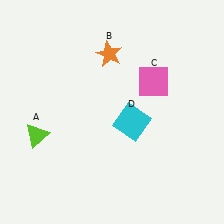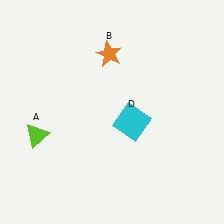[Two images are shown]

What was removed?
The pink square (C) was removed in Image 2.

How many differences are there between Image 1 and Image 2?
There is 1 difference between the two images.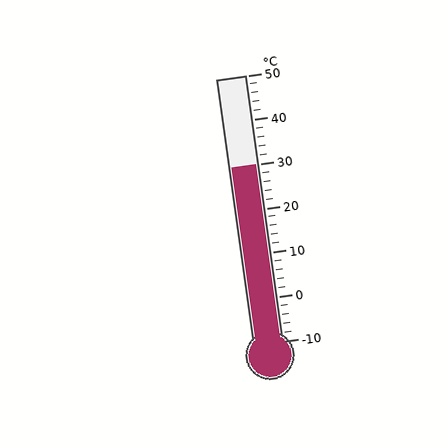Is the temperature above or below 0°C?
The temperature is above 0°C.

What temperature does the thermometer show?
The thermometer shows approximately 30°C.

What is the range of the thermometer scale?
The thermometer scale ranges from -10°C to 50°C.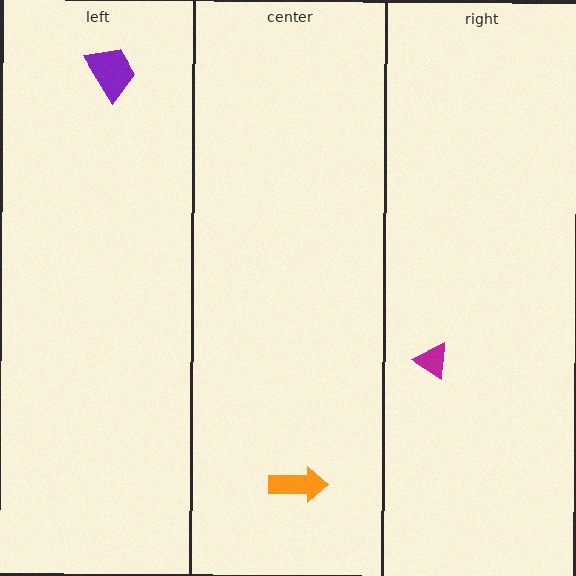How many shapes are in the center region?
1.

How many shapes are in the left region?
1.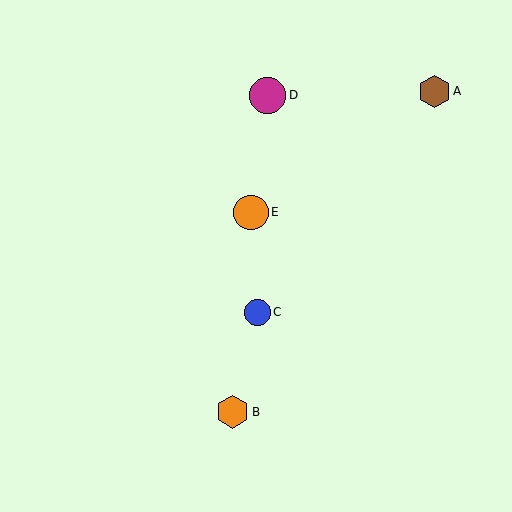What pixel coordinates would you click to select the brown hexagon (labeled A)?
Click at (434, 91) to select the brown hexagon A.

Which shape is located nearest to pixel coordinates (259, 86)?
The magenta circle (labeled D) at (268, 95) is nearest to that location.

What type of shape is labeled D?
Shape D is a magenta circle.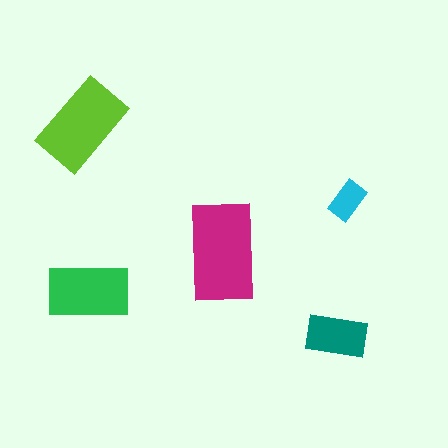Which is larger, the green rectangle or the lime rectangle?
The lime one.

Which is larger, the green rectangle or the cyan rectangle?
The green one.